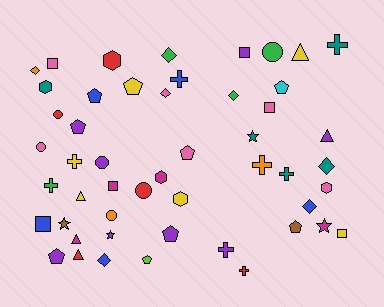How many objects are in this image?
There are 50 objects.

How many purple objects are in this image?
There are 8 purple objects.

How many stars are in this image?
There are 4 stars.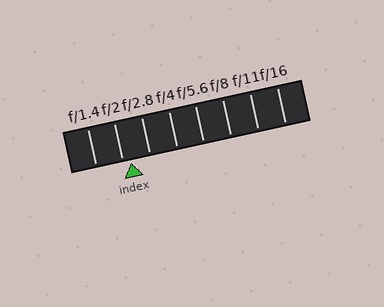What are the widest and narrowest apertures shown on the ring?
The widest aperture shown is f/1.4 and the narrowest is f/16.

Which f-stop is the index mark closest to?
The index mark is closest to f/2.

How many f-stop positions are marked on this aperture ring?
There are 8 f-stop positions marked.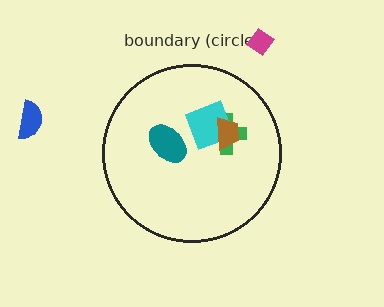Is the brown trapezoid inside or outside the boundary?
Inside.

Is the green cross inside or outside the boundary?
Inside.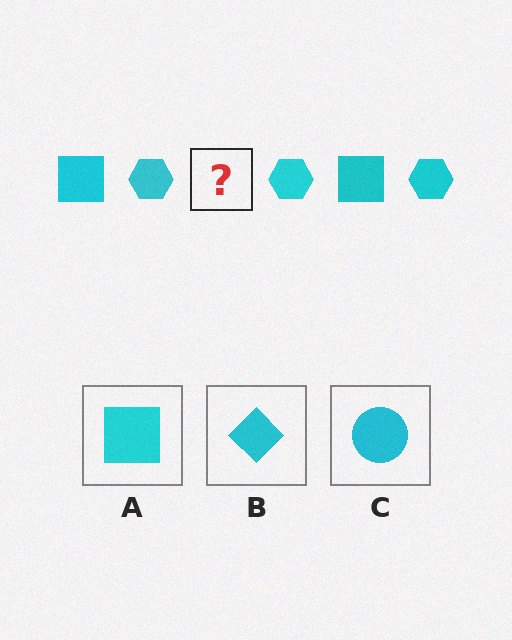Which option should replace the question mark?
Option A.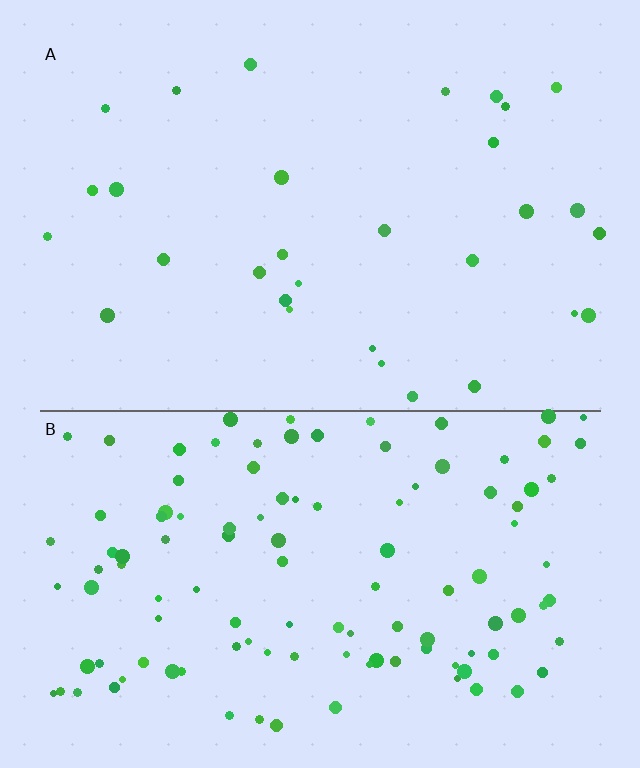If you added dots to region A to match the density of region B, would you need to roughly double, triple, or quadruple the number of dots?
Approximately quadruple.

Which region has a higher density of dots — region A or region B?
B (the bottom).